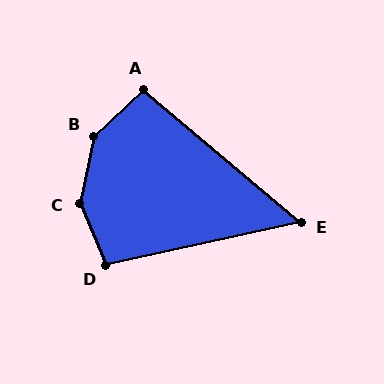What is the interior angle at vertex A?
Approximately 97 degrees (obtuse).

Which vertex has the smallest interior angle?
E, at approximately 53 degrees.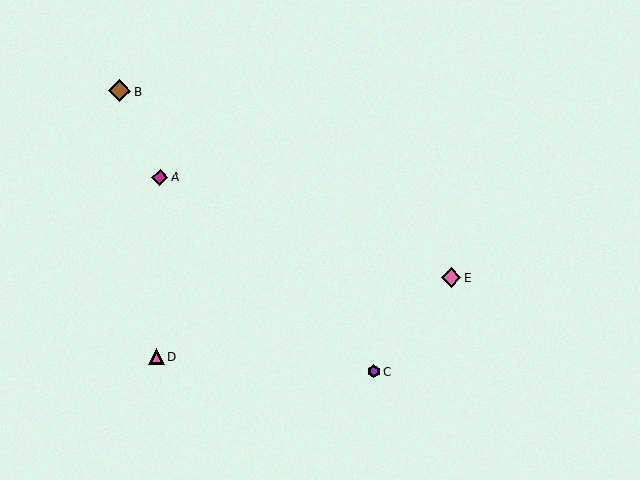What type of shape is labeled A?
Shape A is a magenta diamond.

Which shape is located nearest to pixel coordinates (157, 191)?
The magenta diamond (labeled A) at (160, 177) is nearest to that location.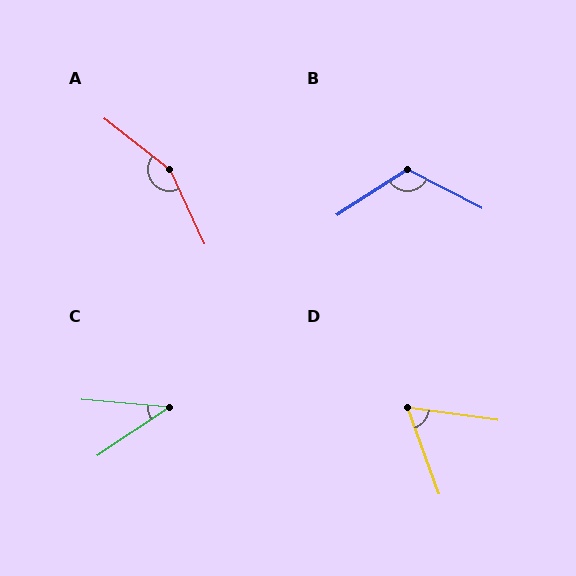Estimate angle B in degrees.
Approximately 120 degrees.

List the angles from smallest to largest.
C (38°), D (62°), B (120°), A (153°).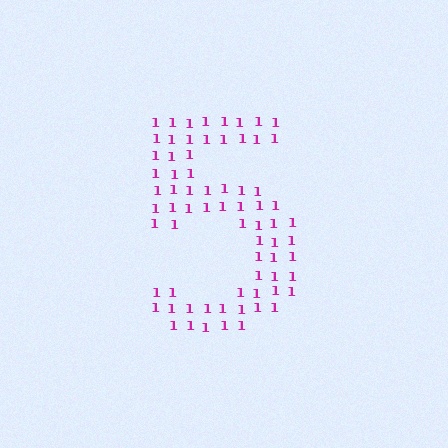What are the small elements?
The small elements are digit 1's.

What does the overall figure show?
The overall figure shows the digit 5.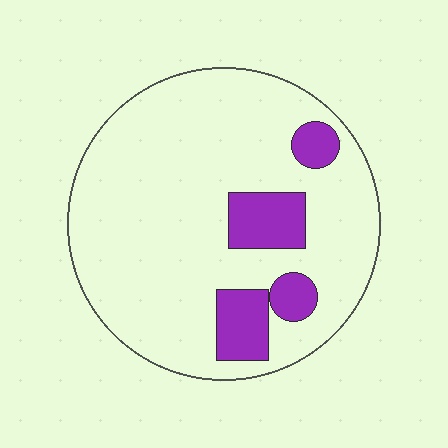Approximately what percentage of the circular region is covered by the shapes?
Approximately 15%.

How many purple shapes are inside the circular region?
4.